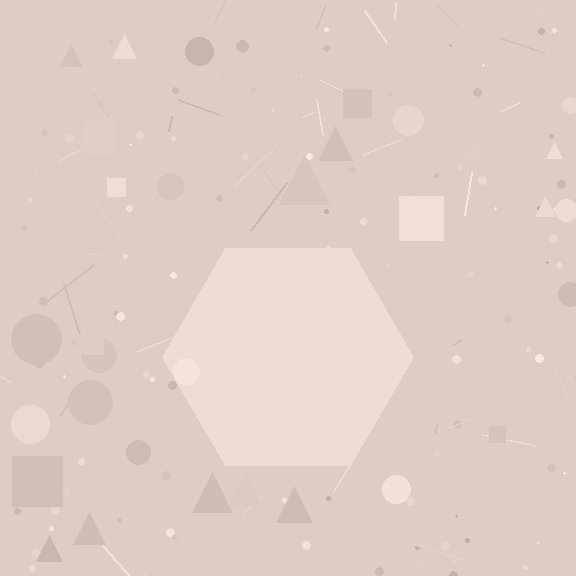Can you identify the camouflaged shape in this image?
The camouflaged shape is a hexagon.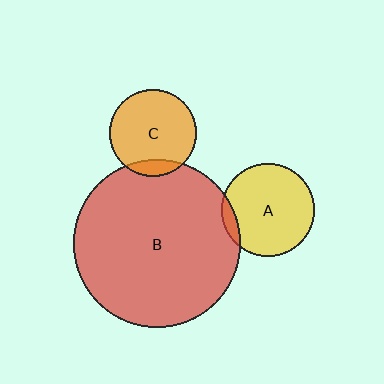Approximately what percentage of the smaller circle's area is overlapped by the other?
Approximately 10%.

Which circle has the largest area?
Circle B (red).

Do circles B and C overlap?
Yes.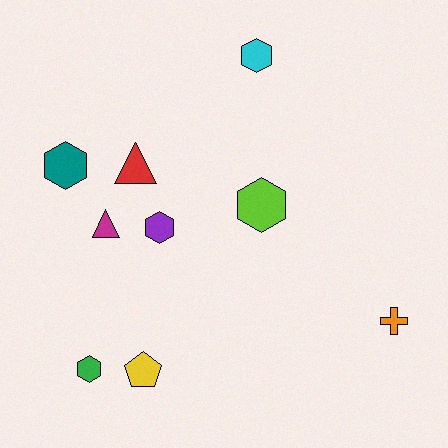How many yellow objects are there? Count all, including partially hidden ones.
There is 1 yellow object.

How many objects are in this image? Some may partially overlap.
There are 9 objects.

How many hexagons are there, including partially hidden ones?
There are 5 hexagons.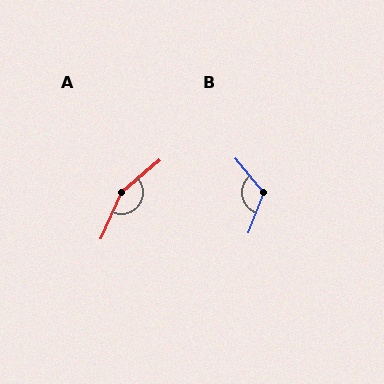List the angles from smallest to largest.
B (120°), A (154°).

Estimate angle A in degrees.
Approximately 154 degrees.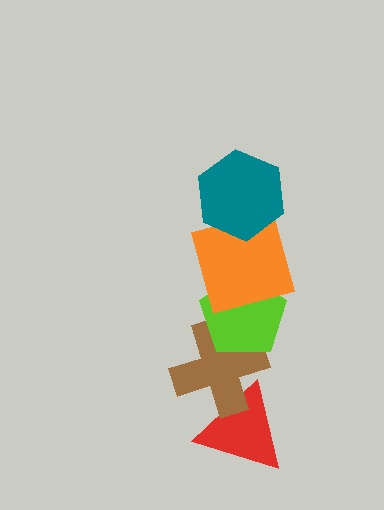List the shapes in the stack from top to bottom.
From top to bottom: the teal hexagon, the orange square, the lime pentagon, the brown cross, the red triangle.